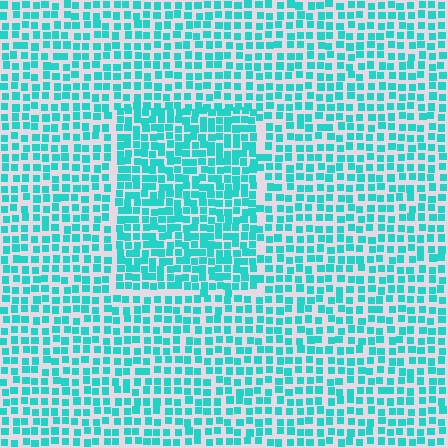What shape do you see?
I see a rectangle.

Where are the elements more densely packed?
The elements are more densely packed inside the rectangle boundary.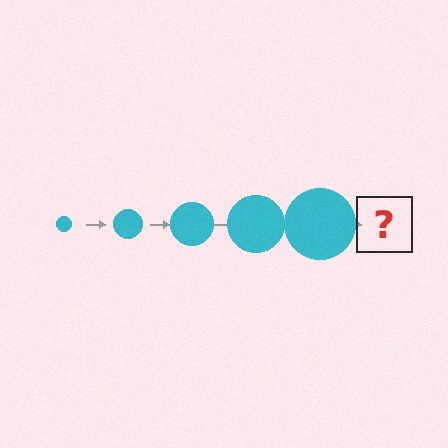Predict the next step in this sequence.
The next step is a cyan circle, larger than the previous one.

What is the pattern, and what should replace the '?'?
The pattern is that the circle gets progressively larger each step. The '?' should be a cyan circle, larger than the previous one.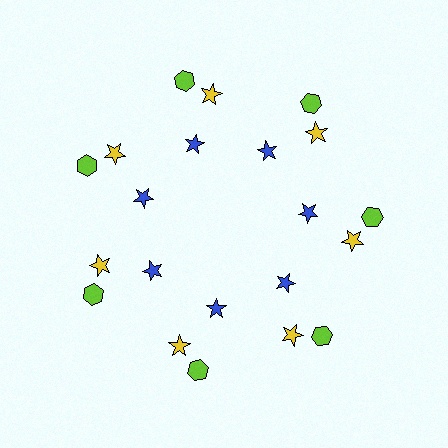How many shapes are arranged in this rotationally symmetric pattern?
There are 21 shapes, arranged in 7 groups of 3.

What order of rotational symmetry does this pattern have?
This pattern has 7-fold rotational symmetry.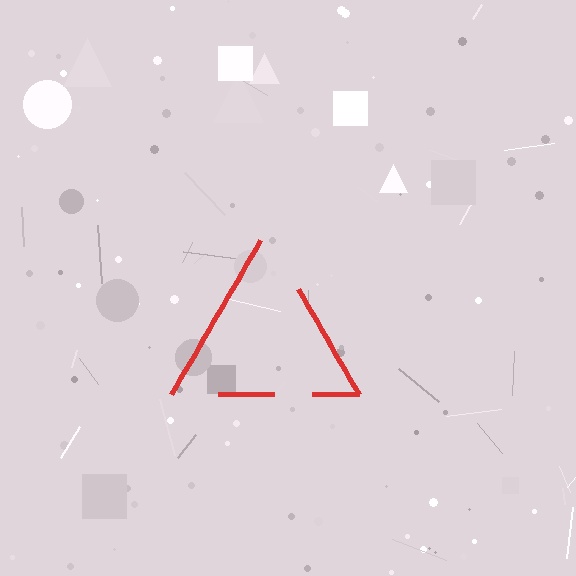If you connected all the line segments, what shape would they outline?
They would outline a triangle.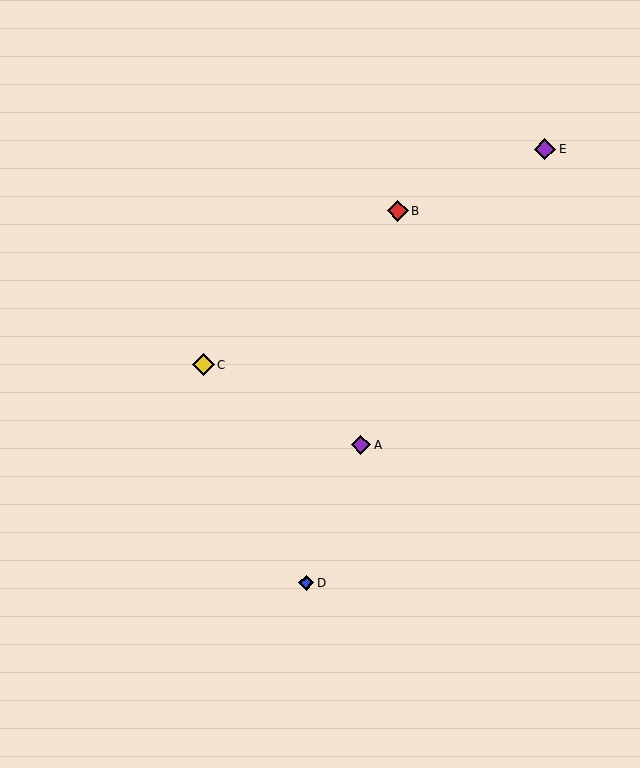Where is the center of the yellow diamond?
The center of the yellow diamond is at (203, 365).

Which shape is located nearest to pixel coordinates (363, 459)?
The purple diamond (labeled A) at (361, 445) is nearest to that location.